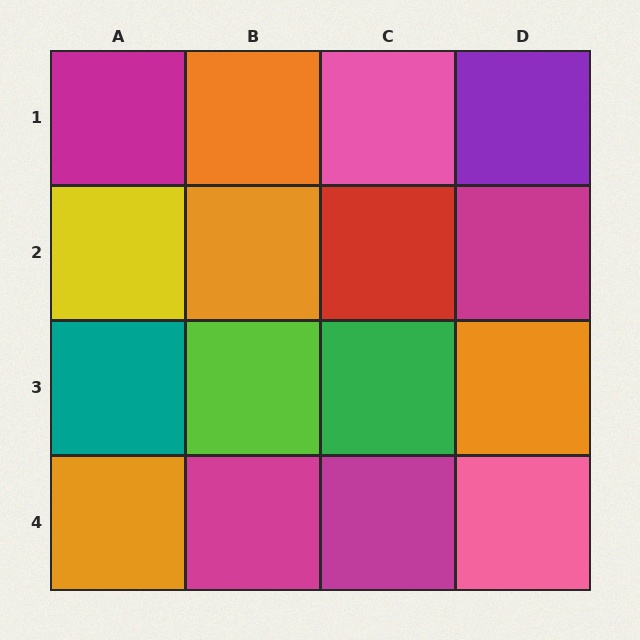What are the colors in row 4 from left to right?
Orange, magenta, magenta, pink.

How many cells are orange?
4 cells are orange.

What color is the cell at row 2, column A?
Yellow.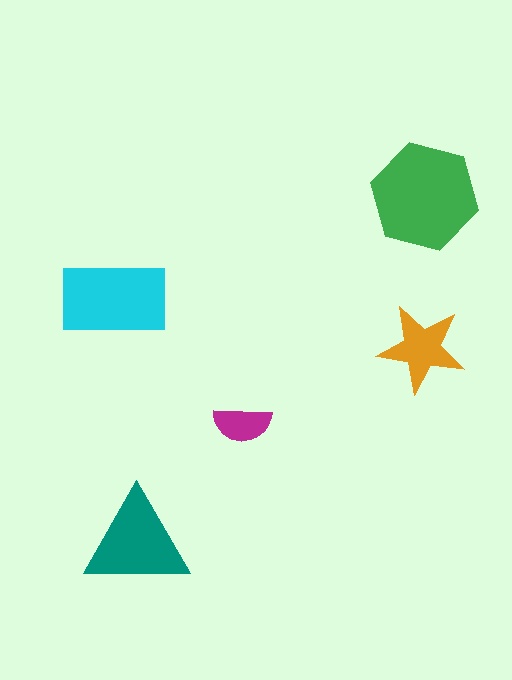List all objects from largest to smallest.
The green hexagon, the cyan rectangle, the teal triangle, the orange star, the magenta semicircle.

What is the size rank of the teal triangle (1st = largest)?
3rd.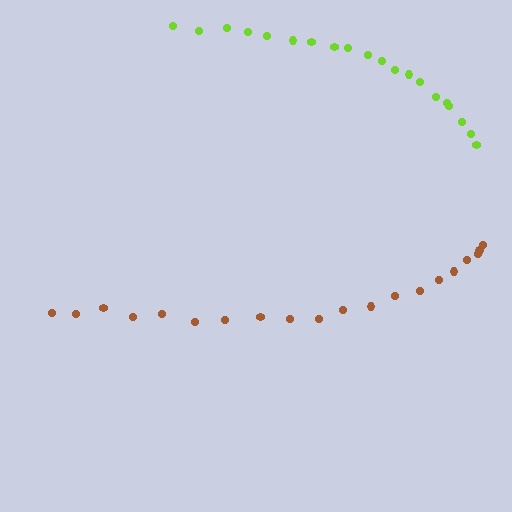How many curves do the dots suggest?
There are 2 distinct paths.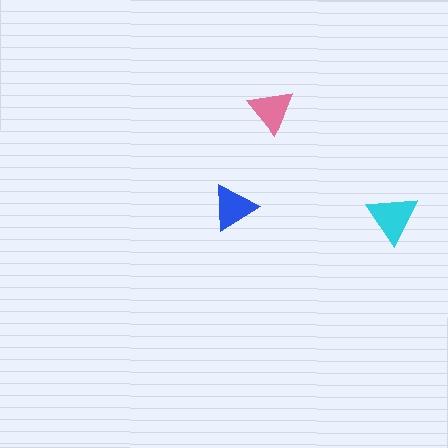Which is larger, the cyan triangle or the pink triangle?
The cyan one.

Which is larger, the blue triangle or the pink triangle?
The blue one.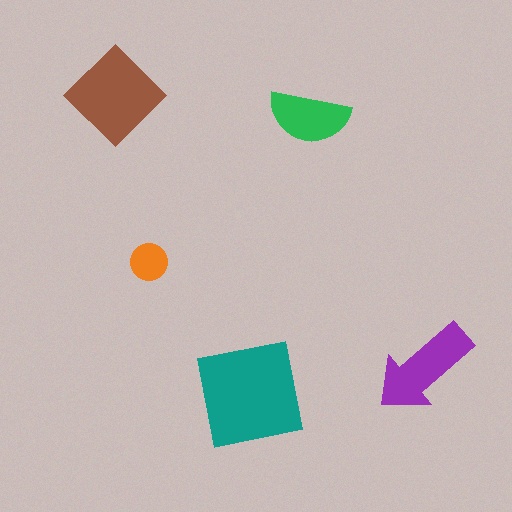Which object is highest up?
The brown diamond is topmost.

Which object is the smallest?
The orange circle.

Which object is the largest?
The teal square.